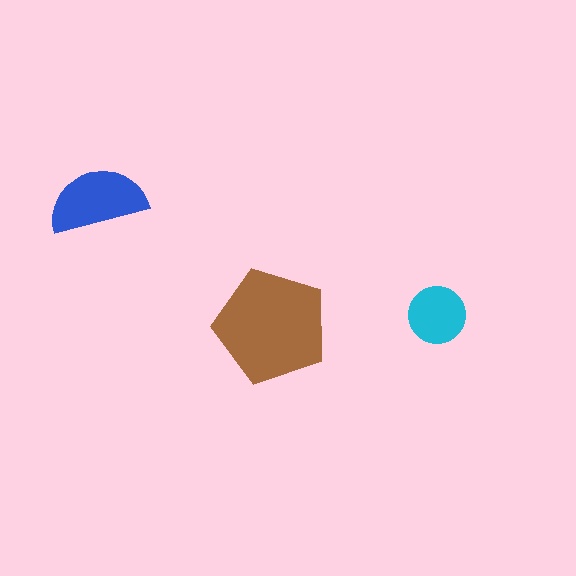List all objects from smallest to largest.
The cyan circle, the blue semicircle, the brown pentagon.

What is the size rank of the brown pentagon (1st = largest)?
1st.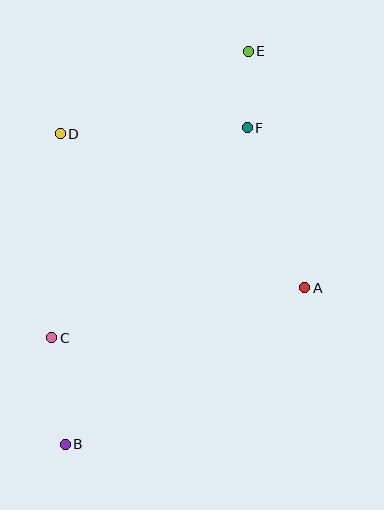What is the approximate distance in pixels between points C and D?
The distance between C and D is approximately 204 pixels.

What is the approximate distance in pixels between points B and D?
The distance between B and D is approximately 311 pixels.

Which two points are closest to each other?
Points E and F are closest to each other.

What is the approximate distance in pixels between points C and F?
The distance between C and F is approximately 287 pixels.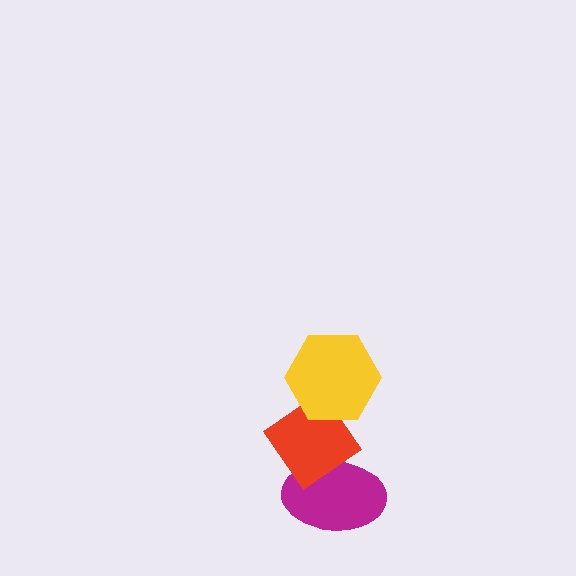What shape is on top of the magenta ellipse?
The red diamond is on top of the magenta ellipse.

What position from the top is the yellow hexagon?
The yellow hexagon is 1st from the top.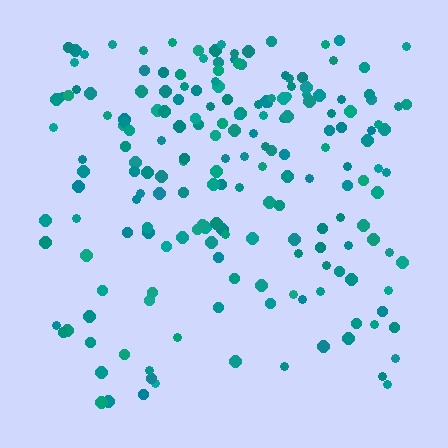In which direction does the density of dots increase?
From bottom to top, with the top side densest.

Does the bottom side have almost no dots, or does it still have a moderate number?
Still a moderate number, just noticeably fewer than the top.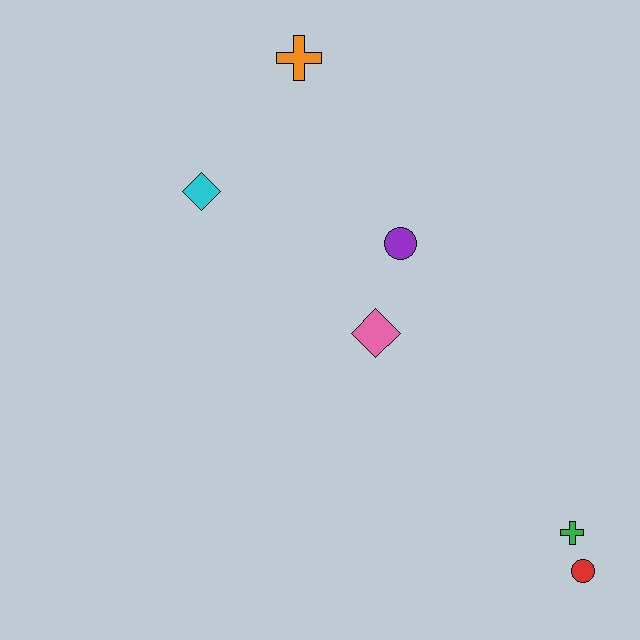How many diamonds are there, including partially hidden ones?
There are 2 diamonds.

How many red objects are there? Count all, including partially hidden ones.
There is 1 red object.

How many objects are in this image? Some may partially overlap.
There are 6 objects.